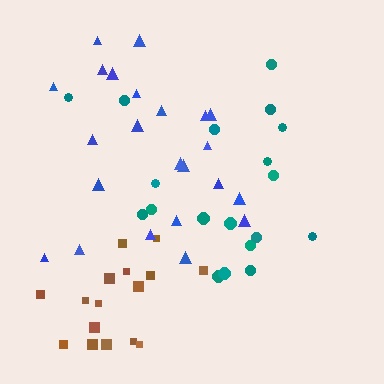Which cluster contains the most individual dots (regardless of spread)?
Blue (23).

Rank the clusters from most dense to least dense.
brown, blue, teal.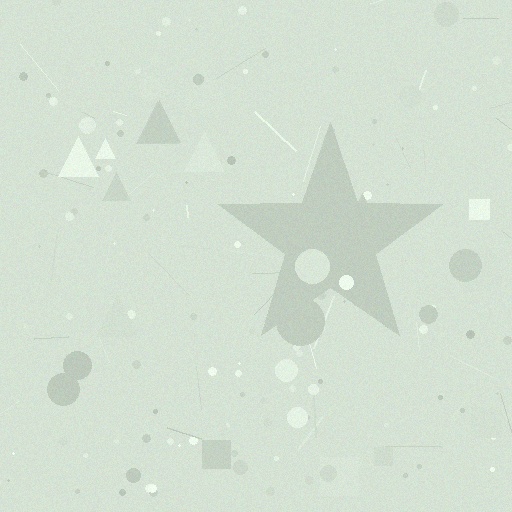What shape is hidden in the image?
A star is hidden in the image.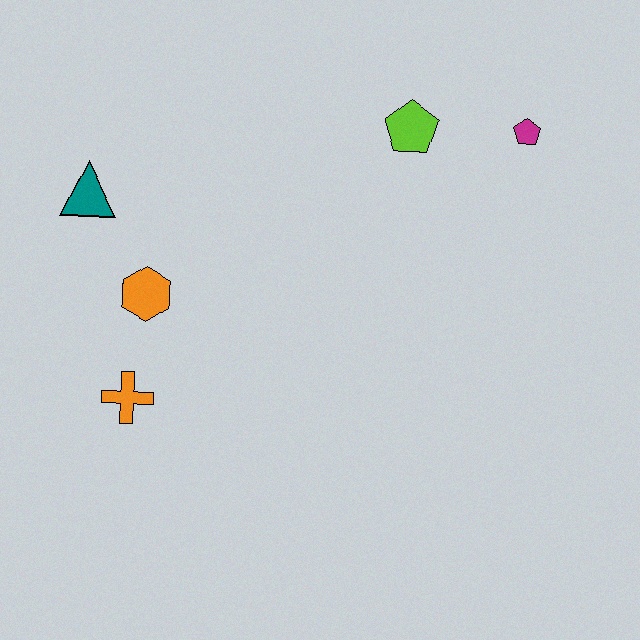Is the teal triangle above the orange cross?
Yes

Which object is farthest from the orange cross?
The magenta pentagon is farthest from the orange cross.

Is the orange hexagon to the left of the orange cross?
No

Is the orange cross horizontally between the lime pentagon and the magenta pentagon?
No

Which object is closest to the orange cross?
The orange hexagon is closest to the orange cross.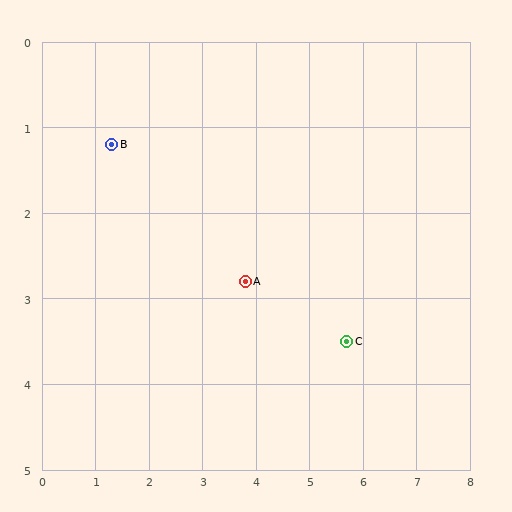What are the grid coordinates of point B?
Point B is at approximately (1.3, 1.2).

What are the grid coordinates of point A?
Point A is at approximately (3.8, 2.8).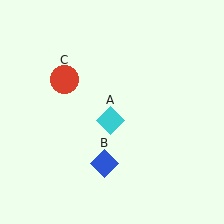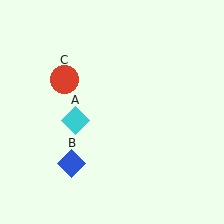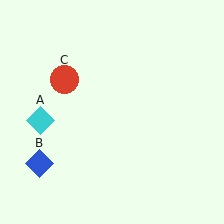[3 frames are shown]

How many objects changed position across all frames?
2 objects changed position: cyan diamond (object A), blue diamond (object B).